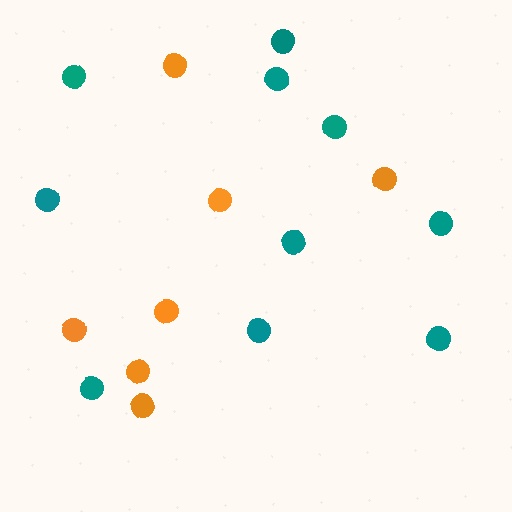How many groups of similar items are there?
There are 2 groups: one group of orange circles (7) and one group of teal circles (10).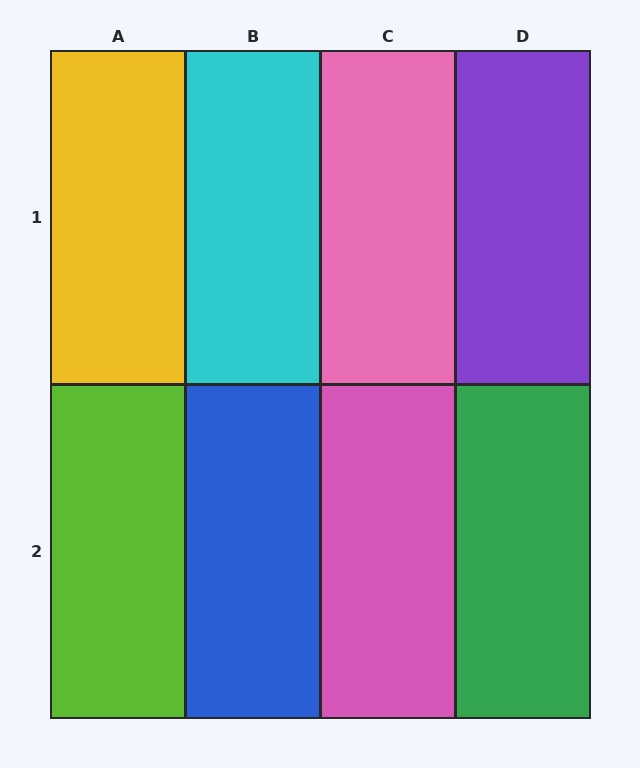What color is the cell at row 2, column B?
Blue.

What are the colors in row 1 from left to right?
Yellow, cyan, pink, purple.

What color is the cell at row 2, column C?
Pink.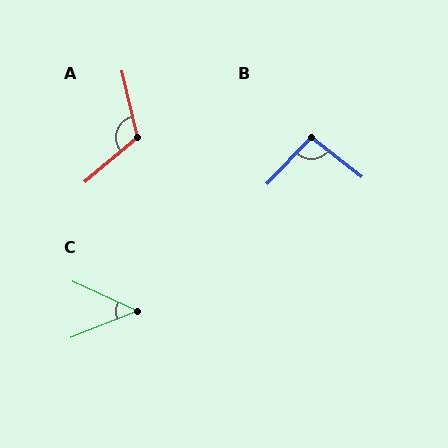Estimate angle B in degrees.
Approximately 96 degrees.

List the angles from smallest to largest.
C (47°), B (96°), A (117°).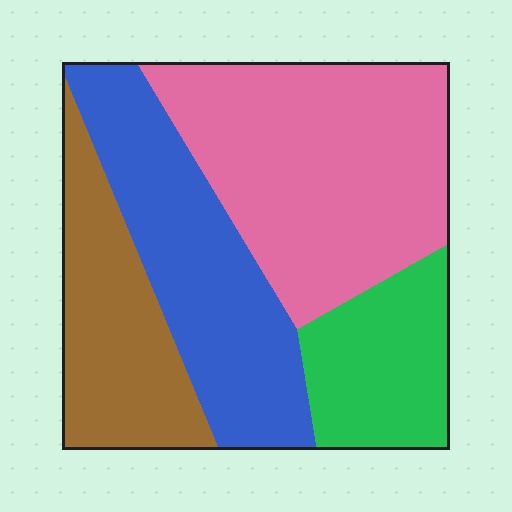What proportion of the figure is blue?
Blue takes up about one quarter (1/4) of the figure.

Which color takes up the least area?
Green, at roughly 15%.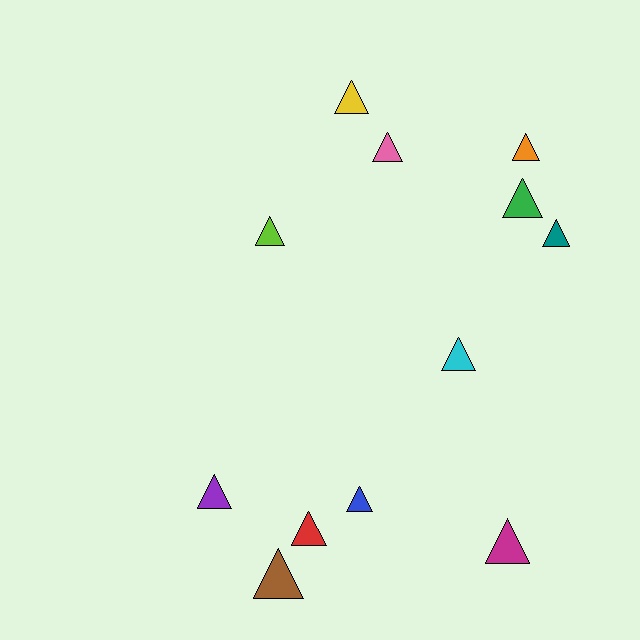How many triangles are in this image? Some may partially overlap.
There are 12 triangles.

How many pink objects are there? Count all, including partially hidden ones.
There is 1 pink object.